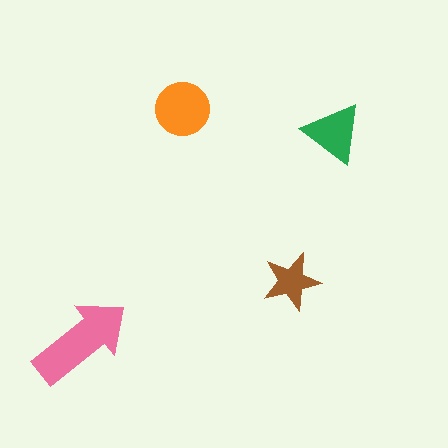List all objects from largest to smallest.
The pink arrow, the orange circle, the green triangle, the brown star.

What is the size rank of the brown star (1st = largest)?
4th.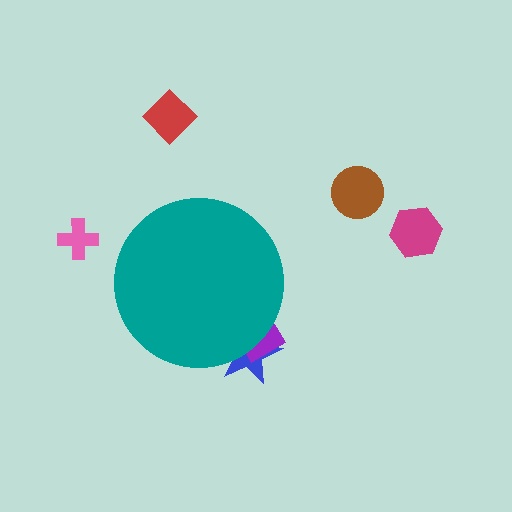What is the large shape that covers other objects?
A teal circle.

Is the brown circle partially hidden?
No, the brown circle is fully visible.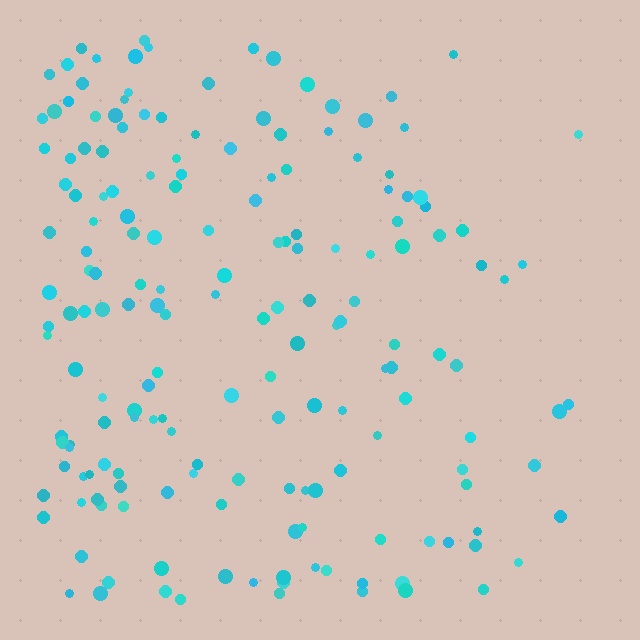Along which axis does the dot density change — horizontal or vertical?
Horizontal.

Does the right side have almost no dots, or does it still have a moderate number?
Still a moderate number, just noticeably fewer than the left.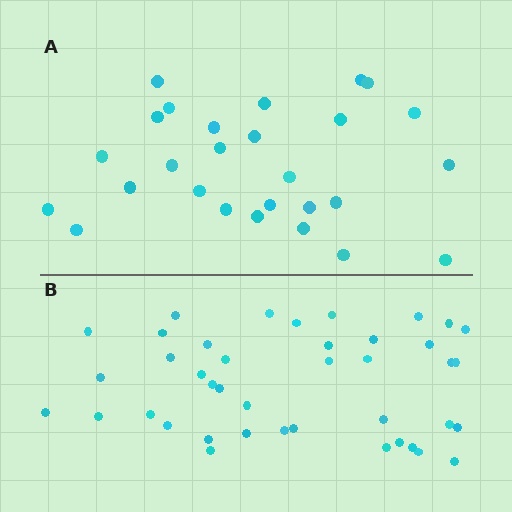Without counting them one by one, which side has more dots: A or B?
Region B (the bottom region) has more dots.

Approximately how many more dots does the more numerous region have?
Region B has approximately 15 more dots than region A.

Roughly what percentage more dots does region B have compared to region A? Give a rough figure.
About 50% more.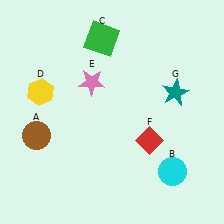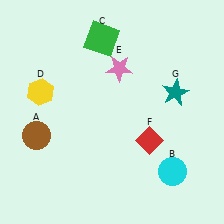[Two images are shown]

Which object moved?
The pink star (E) moved right.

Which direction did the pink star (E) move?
The pink star (E) moved right.